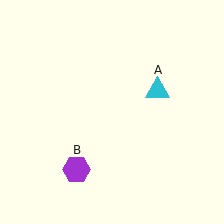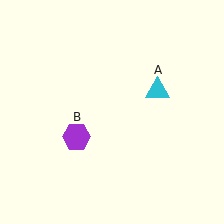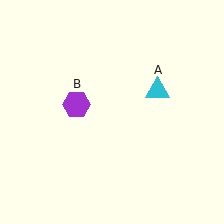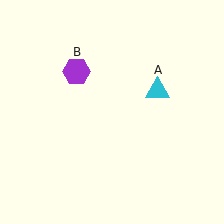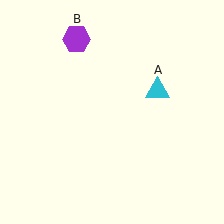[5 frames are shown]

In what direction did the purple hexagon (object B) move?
The purple hexagon (object B) moved up.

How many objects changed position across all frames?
1 object changed position: purple hexagon (object B).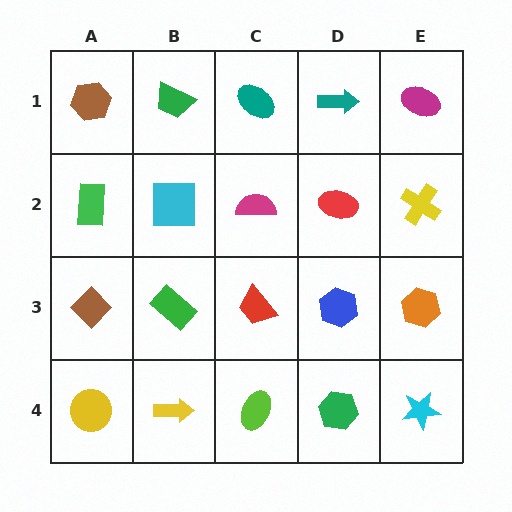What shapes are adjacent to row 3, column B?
A cyan square (row 2, column B), a yellow arrow (row 4, column B), a brown diamond (row 3, column A), a red trapezoid (row 3, column C).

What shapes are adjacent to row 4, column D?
A blue hexagon (row 3, column D), a lime ellipse (row 4, column C), a cyan star (row 4, column E).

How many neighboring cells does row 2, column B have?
4.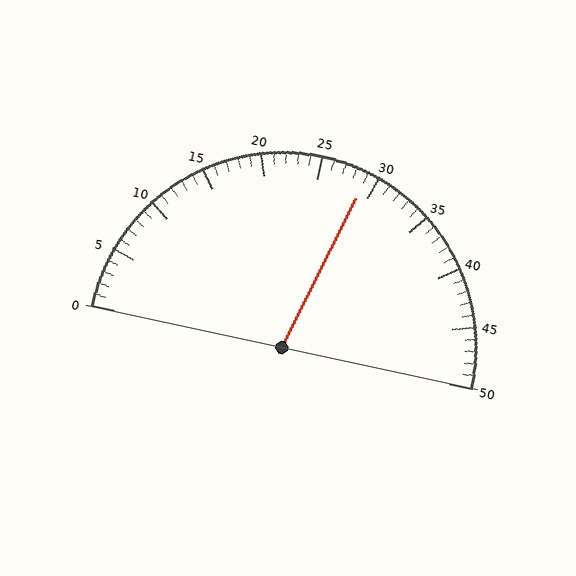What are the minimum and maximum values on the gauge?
The gauge ranges from 0 to 50.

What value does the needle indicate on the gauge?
The needle indicates approximately 29.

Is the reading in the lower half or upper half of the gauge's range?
The reading is in the upper half of the range (0 to 50).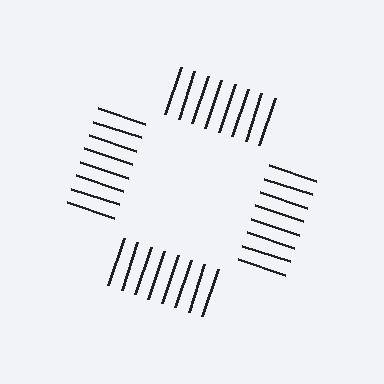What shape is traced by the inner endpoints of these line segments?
An illusory square — the line segments terminate on its edges but no continuous stroke is drawn.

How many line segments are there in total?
32 — 8 along each of the 4 edges.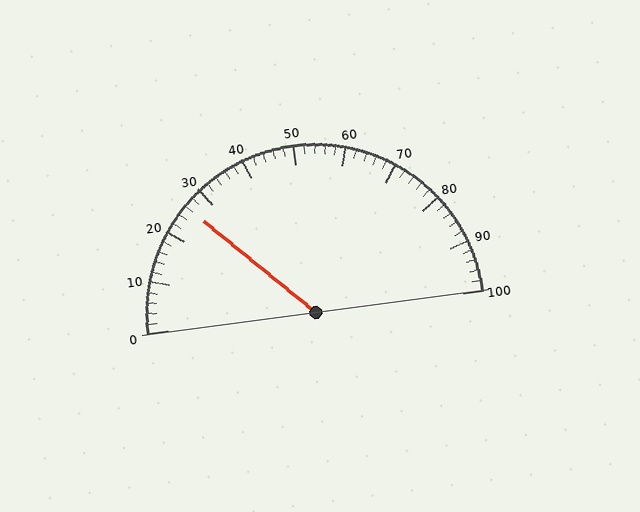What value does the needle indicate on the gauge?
The needle indicates approximately 26.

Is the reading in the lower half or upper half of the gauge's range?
The reading is in the lower half of the range (0 to 100).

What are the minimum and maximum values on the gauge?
The gauge ranges from 0 to 100.